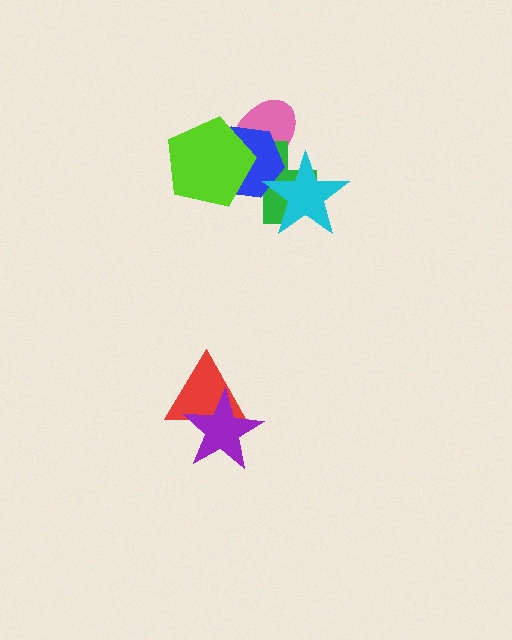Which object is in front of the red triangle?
The purple star is in front of the red triangle.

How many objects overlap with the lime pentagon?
3 objects overlap with the lime pentagon.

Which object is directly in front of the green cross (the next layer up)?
The blue hexagon is directly in front of the green cross.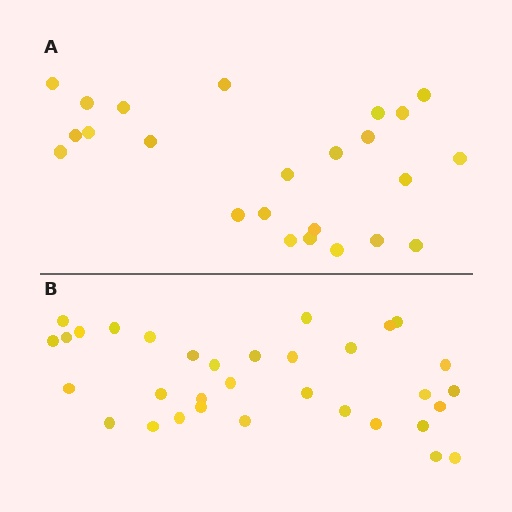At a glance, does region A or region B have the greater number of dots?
Region B (the bottom region) has more dots.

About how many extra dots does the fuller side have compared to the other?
Region B has roughly 8 or so more dots than region A.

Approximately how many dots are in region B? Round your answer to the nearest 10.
About 30 dots. (The exact count is 33, which rounds to 30.)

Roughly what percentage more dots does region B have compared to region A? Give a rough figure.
About 40% more.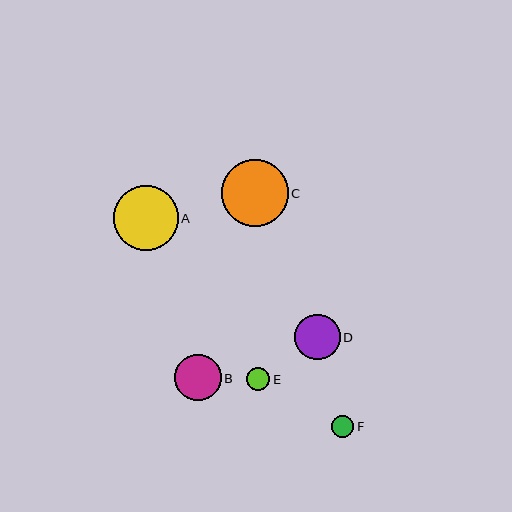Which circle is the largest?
Circle C is the largest with a size of approximately 67 pixels.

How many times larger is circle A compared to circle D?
Circle A is approximately 1.4 times the size of circle D.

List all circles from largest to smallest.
From largest to smallest: C, A, B, D, E, F.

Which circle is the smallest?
Circle F is the smallest with a size of approximately 22 pixels.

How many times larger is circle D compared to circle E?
Circle D is approximately 2.0 times the size of circle E.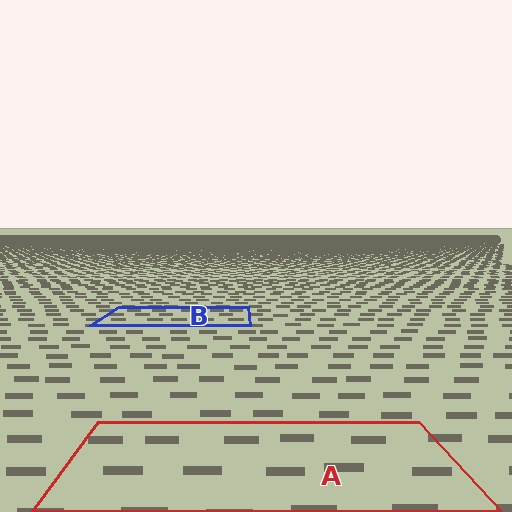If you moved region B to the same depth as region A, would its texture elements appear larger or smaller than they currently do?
They would appear larger. At a closer depth, the same texture elements are projected at a bigger on-screen size.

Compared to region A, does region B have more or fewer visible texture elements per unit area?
Region B has more texture elements per unit area — they are packed more densely because it is farther away.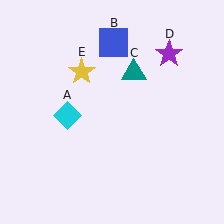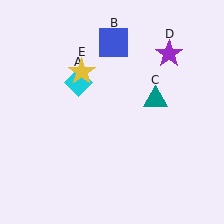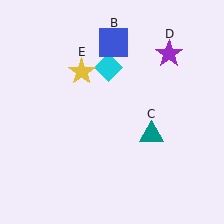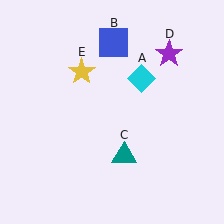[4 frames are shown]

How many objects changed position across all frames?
2 objects changed position: cyan diamond (object A), teal triangle (object C).